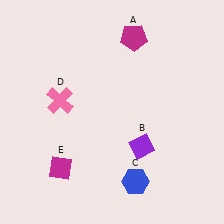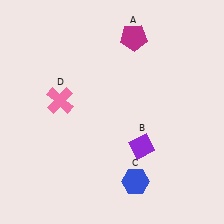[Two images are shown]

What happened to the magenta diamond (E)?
The magenta diamond (E) was removed in Image 2. It was in the bottom-left area of Image 1.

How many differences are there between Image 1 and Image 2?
There is 1 difference between the two images.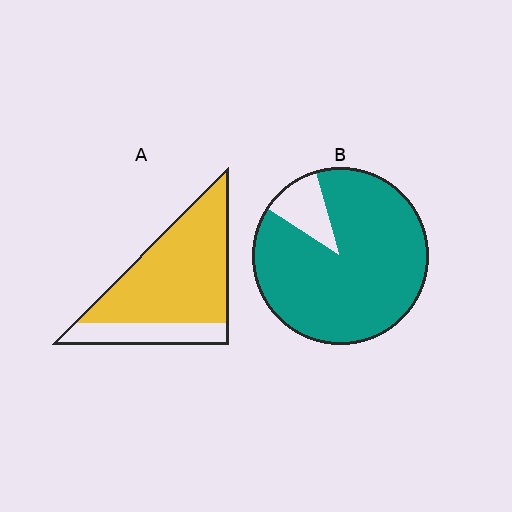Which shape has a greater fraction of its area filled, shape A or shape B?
Shape B.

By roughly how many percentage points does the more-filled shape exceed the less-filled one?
By roughly 10 percentage points (B over A).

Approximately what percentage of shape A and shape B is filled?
A is approximately 75% and B is approximately 90%.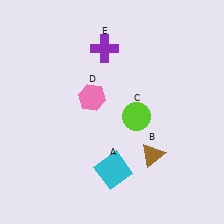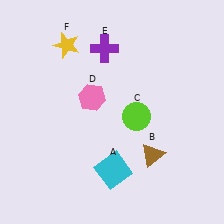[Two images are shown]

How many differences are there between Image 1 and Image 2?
There is 1 difference between the two images.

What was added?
A yellow star (F) was added in Image 2.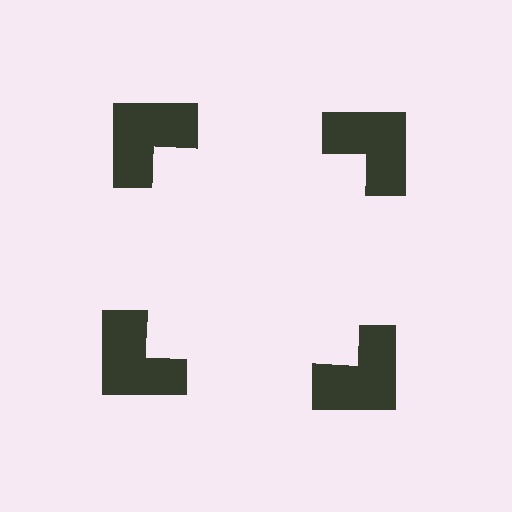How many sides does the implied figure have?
4 sides.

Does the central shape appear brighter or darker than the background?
It typically appears slightly brighter than the background, even though no actual brightness change is drawn.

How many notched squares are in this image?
There are 4 — one at each vertex of the illusory square.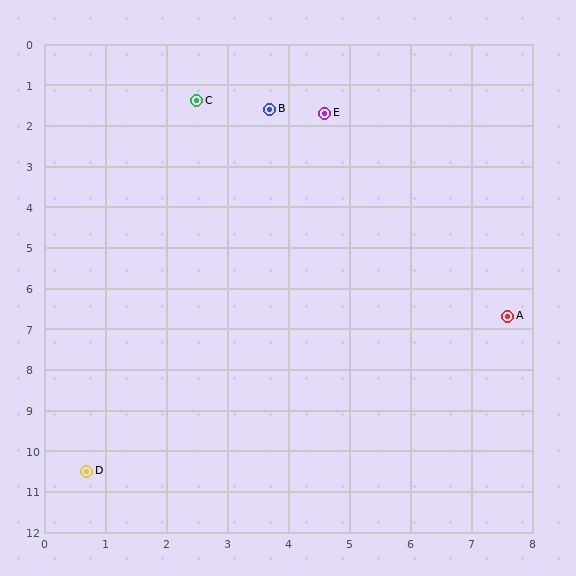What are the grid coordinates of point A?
Point A is at approximately (7.6, 6.7).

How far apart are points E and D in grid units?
Points E and D are about 9.6 grid units apart.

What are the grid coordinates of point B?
Point B is at approximately (3.7, 1.6).